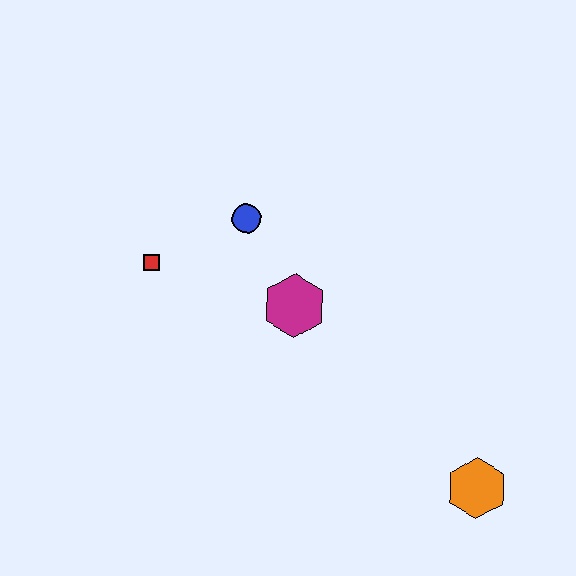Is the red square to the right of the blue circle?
No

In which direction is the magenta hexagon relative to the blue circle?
The magenta hexagon is below the blue circle.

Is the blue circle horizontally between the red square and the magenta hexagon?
Yes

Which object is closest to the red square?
The blue circle is closest to the red square.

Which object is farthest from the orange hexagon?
The red square is farthest from the orange hexagon.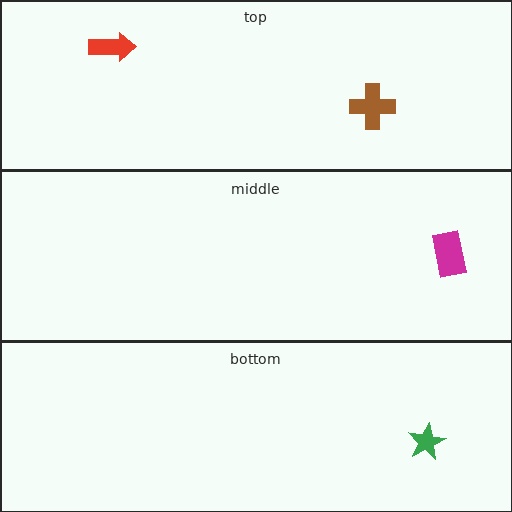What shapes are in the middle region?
The magenta rectangle.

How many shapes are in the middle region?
1.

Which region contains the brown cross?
The top region.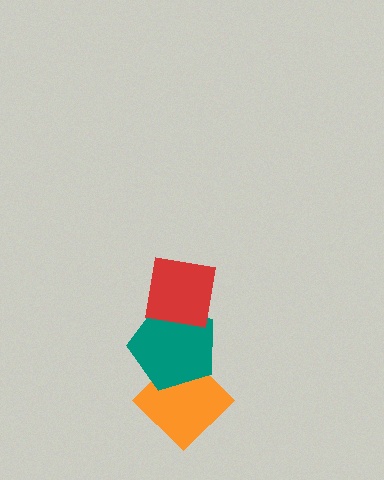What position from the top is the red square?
The red square is 1st from the top.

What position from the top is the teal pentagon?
The teal pentagon is 2nd from the top.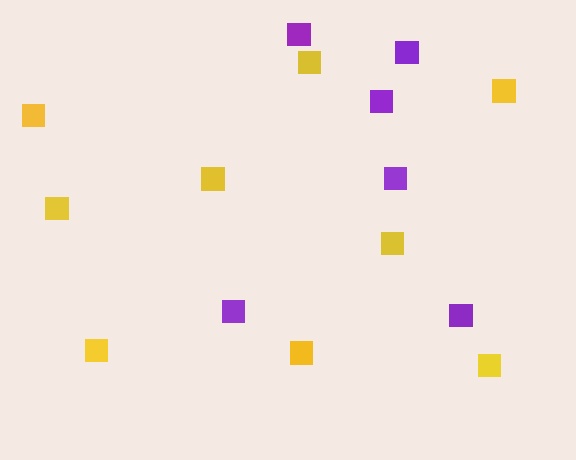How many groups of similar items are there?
There are 2 groups: one group of purple squares (6) and one group of yellow squares (9).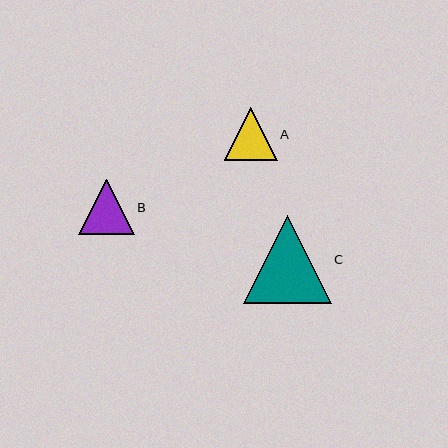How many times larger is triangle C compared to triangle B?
Triangle C is approximately 1.6 times the size of triangle B.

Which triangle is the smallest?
Triangle A is the smallest with a size of approximately 53 pixels.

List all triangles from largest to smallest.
From largest to smallest: C, B, A.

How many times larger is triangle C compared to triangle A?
Triangle C is approximately 1.7 times the size of triangle A.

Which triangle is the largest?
Triangle C is the largest with a size of approximately 88 pixels.